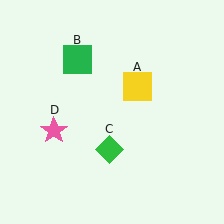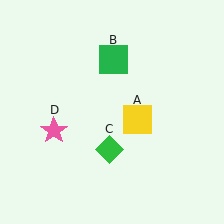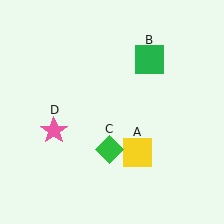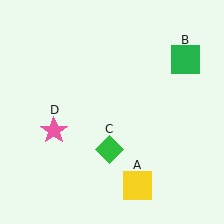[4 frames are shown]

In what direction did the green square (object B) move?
The green square (object B) moved right.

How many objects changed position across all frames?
2 objects changed position: yellow square (object A), green square (object B).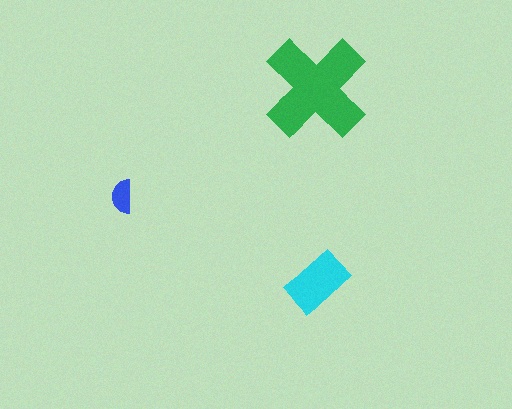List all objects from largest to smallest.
The green cross, the cyan rectangle, the blue semicircle.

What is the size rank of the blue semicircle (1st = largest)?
3rd.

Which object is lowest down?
The cyan rectangle is bottommost.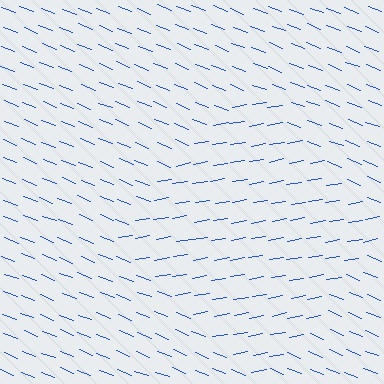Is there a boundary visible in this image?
Yes, there is a texture boundary formed by a change in line orientation.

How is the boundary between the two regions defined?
The boundary is defined purely by a change in line orientation (approximately 32 degrees difference). All lines are the same color and thickness.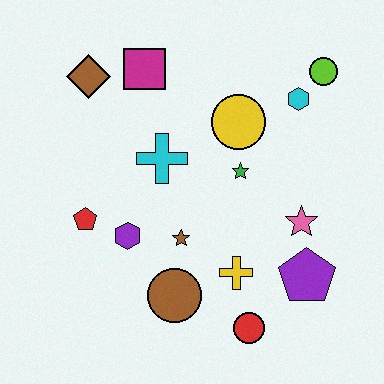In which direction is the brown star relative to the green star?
The brown star is below the green star.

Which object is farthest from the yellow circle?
The red circle is farthest from the yellow circle.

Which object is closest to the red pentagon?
The purple hexagon is closest to the red pentagon.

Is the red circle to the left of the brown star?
No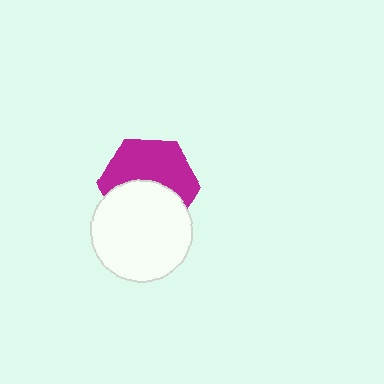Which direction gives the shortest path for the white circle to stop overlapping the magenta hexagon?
Moving down gives the shortest separation.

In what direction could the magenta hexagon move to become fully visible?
The magenta hexagon could move up. That would shift it out from behind the white circle entirely.